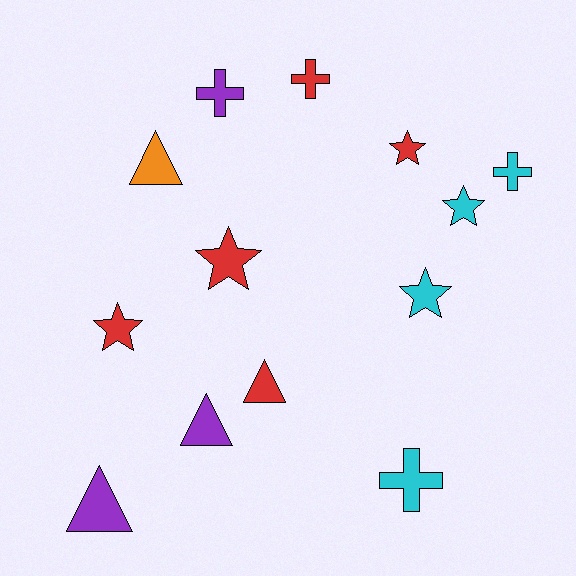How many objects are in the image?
There are 13 objects.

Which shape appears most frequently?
Star, with 5 objects.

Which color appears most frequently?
Red, with 5 objects.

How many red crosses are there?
There is 1 red cross.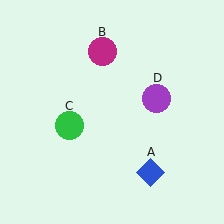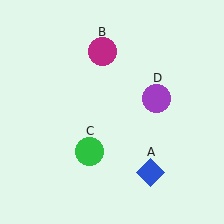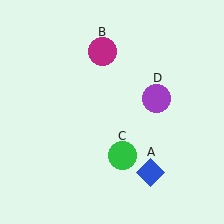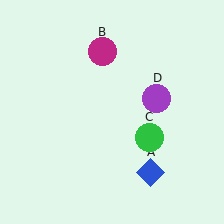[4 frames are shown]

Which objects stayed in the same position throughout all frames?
Blue diamond (object A) and magenta circle (object B) and purple circle (object D) remained stationary.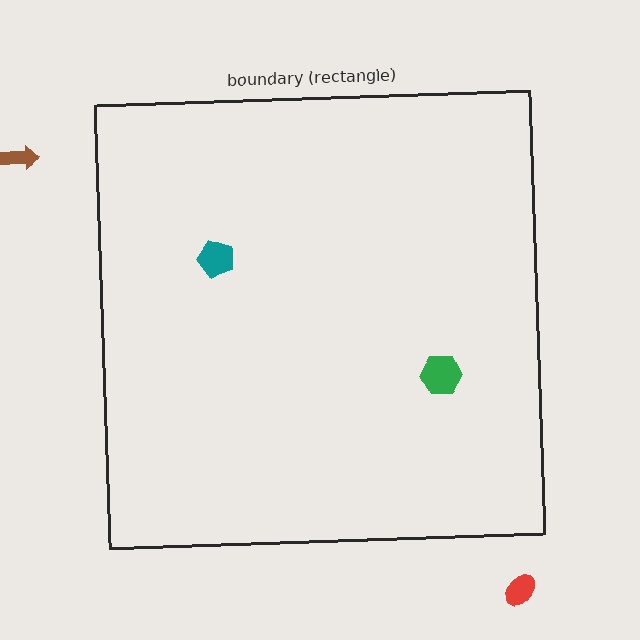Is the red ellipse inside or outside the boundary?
Outside.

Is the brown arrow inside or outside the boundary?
Outside.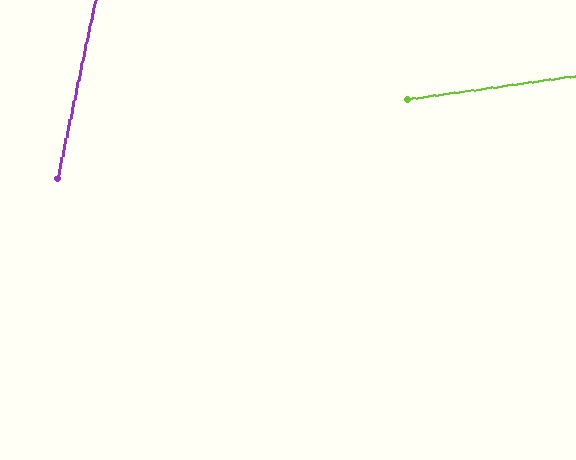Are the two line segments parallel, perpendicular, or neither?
Neither parallel nor perpendicular — they differ by about 70°.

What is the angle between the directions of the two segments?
Approximately 70 degrees.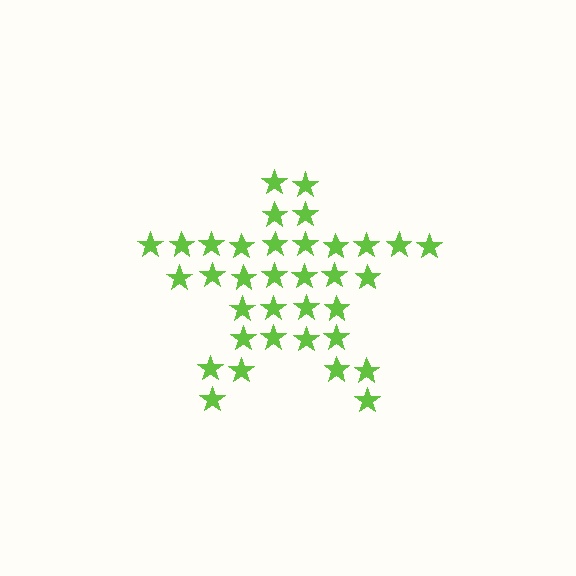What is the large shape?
The large shape is a star.